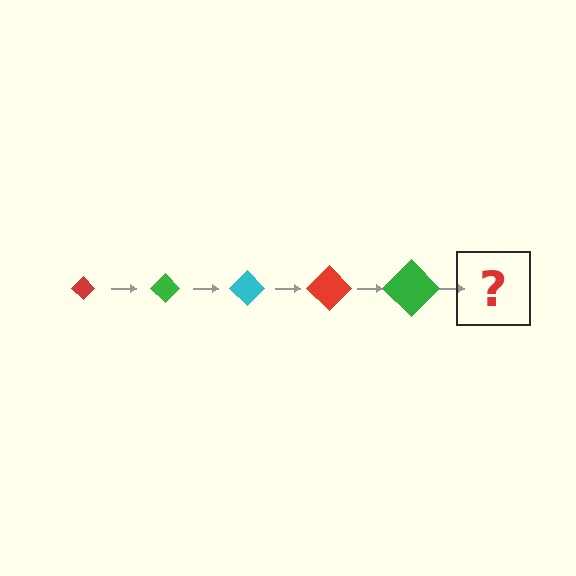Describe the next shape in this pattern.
It should be a cyan diamond, larger than the previous one.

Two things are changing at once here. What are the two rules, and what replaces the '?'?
The two rules are that the diamond grows larger each step and the color cycles through red, green, and cyan. The '?' should be a cyan diamond, larger than the previous one.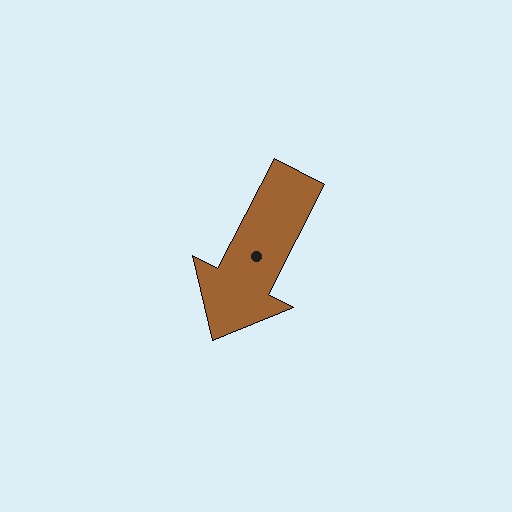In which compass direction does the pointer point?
Southwest.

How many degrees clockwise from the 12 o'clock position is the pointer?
Approximately 207 degrees.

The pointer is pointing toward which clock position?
Roughly 7 o'clock.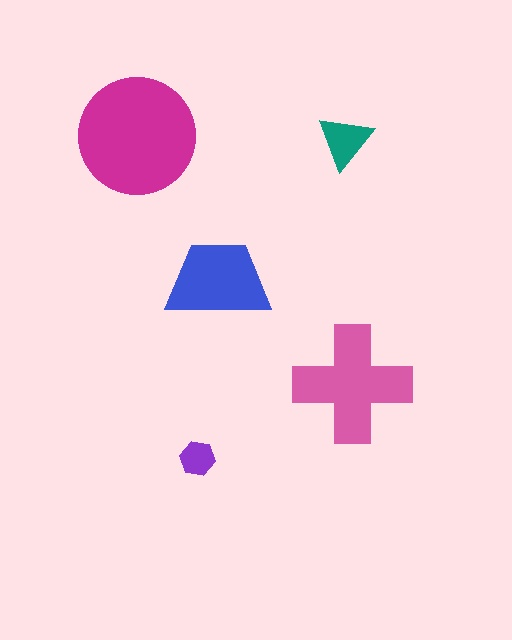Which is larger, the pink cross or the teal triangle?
The pink cross.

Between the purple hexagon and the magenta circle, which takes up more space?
The magenta circle.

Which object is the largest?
The magenta circle.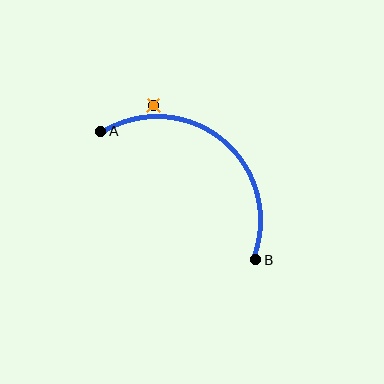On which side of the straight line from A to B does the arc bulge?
The arc bulges above and to the right of the straight line connecting A and B.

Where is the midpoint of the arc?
The arc midpoint is the point on the curve farthest from the straight line joining A and B. It sits above and to the right of that line.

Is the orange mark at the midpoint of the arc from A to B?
No — the orange mark does not lie on the arc at all. It sits slightly outside the curve.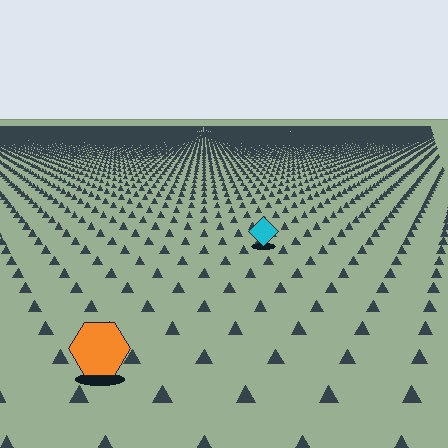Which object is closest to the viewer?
The orange hexagon is closest. The texture marks near it are larger and more spread out.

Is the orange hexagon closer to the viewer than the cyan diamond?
Yes. The orange hexagon is closer — you can tell from the texture gradient: the ground texture is coarser near it.